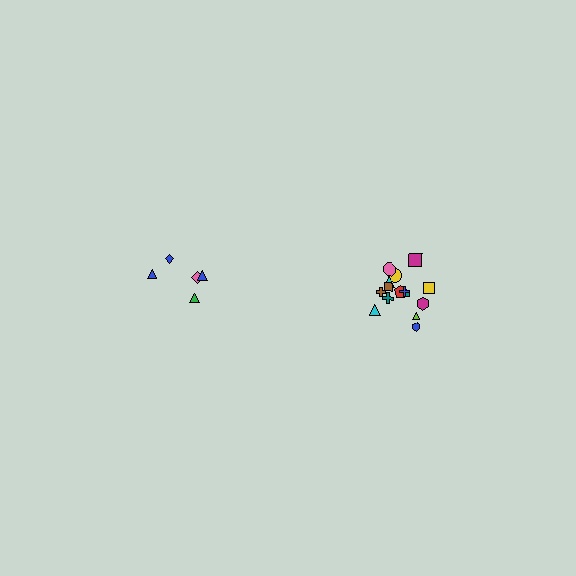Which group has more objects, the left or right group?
The right group.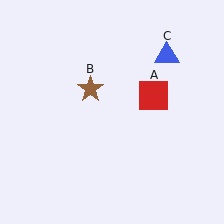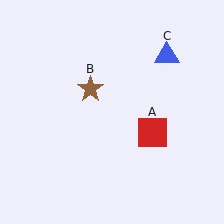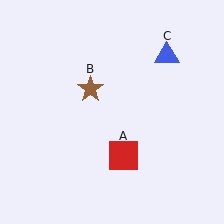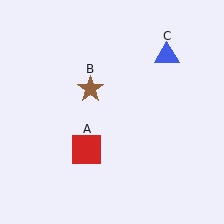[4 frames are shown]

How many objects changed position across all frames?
1 object changed position: red square (object A).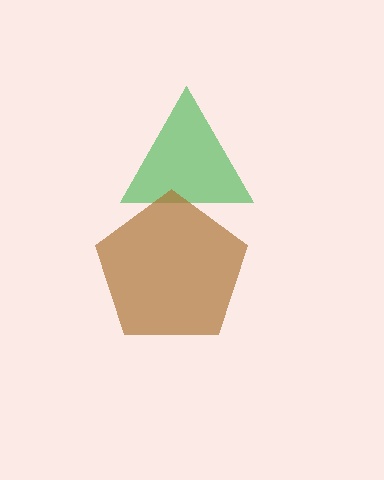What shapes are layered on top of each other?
The layered shapes are: a green triangle, a brown pentagon.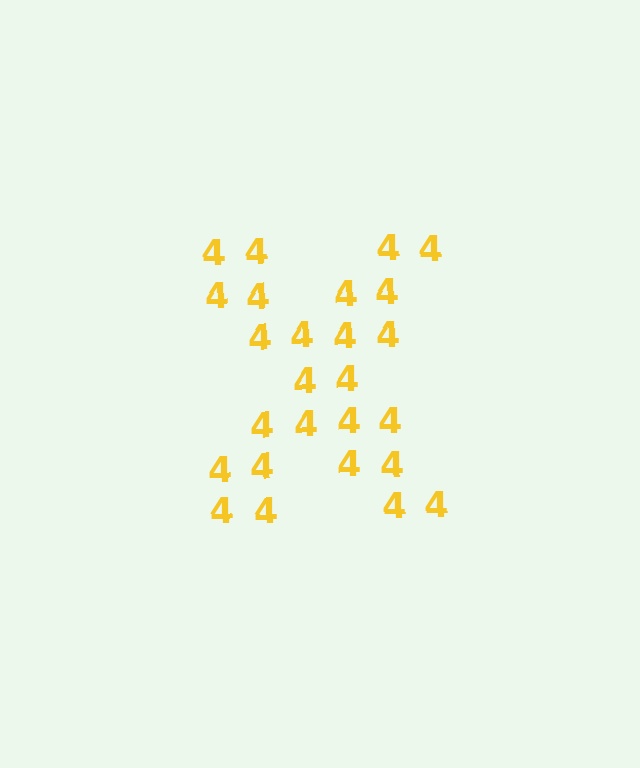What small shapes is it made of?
It is made of small digit 4's.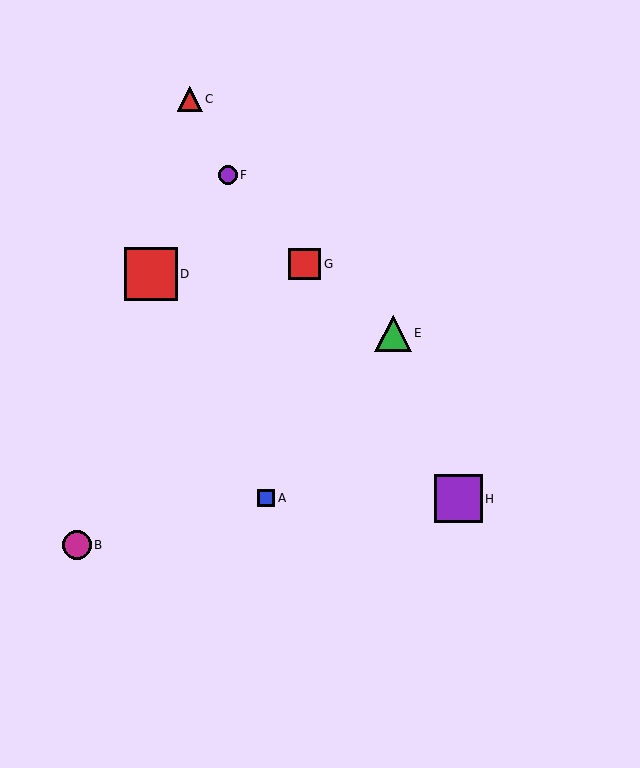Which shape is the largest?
The red square (labeled D) is the largest.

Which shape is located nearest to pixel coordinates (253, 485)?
The blue square (labeled A) at (266, 498) is nearest to that location.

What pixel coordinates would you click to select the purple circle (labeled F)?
Click at (228, 175) to select the purple circle F.